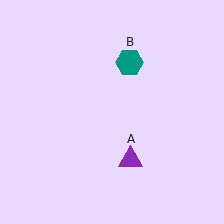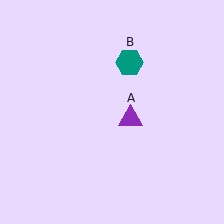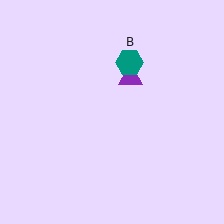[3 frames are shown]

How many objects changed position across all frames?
1 object changed position: purple triangle (object A).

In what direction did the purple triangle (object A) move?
The purple triangle (object A) moved up.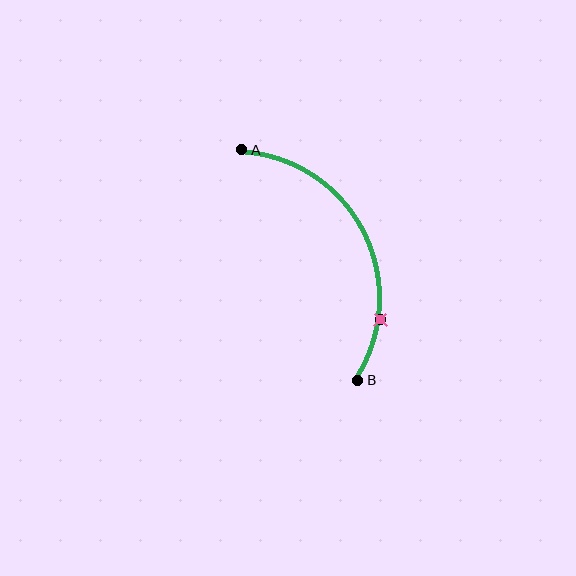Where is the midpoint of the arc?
The arc midpoint is the point on the curve farthest from the straight line joining A and B. It sits to the right of that line.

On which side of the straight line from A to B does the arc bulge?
The arc bulges to the right of the straight line connecting A and B.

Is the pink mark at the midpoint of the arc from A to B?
No. The pink mark lies on the arc but is closer to endpoint B. The arc midpoint would be at the point on the curve equidistant along the arc from both A and B.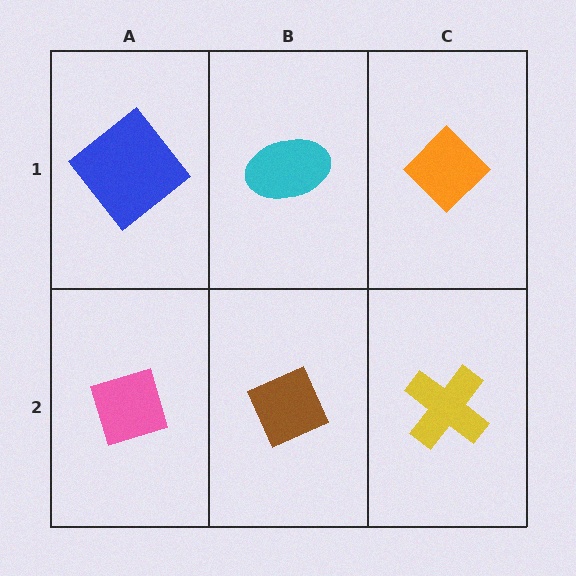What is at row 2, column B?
A brown diamond.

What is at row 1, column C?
An orange diamond.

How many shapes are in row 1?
3 shapes.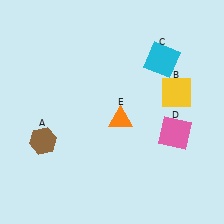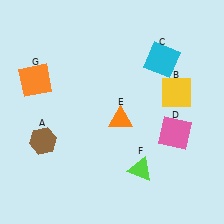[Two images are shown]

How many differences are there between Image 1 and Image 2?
There are 2 differences between the two images.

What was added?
A lime triangle (F), an orange square (G) were added in Image 2.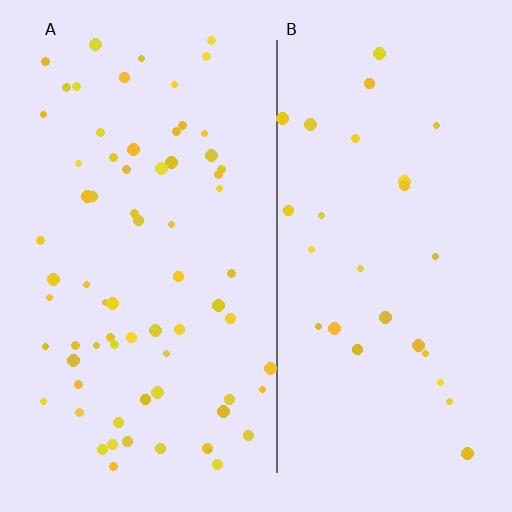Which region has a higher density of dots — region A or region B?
A (the left).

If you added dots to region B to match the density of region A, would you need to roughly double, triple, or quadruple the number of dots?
Approximately triple.